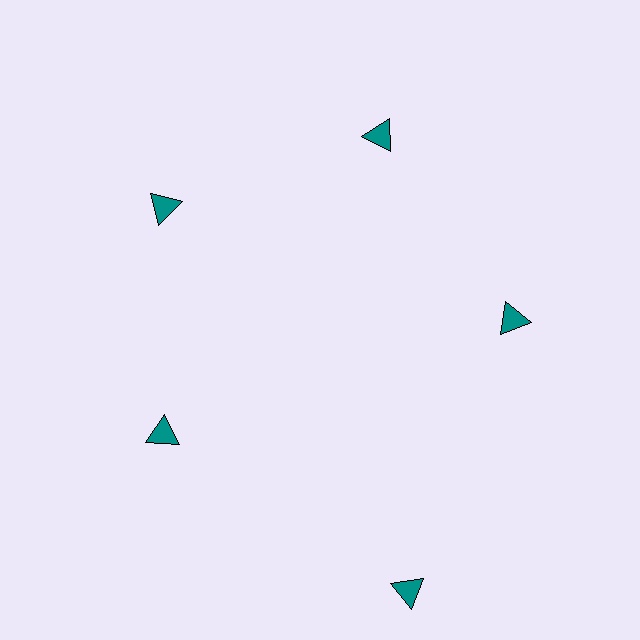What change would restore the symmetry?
The symmetry would be restored by moving it inward, back onto the ring so that all 5 triangles sit at equal angles and equal distance from the center.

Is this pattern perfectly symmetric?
No. The 5 teal triangles are arranged in a ring, but one element near the 5 o'clock position is pushed outward from the center, breaking the 5-fold rotational symmetry.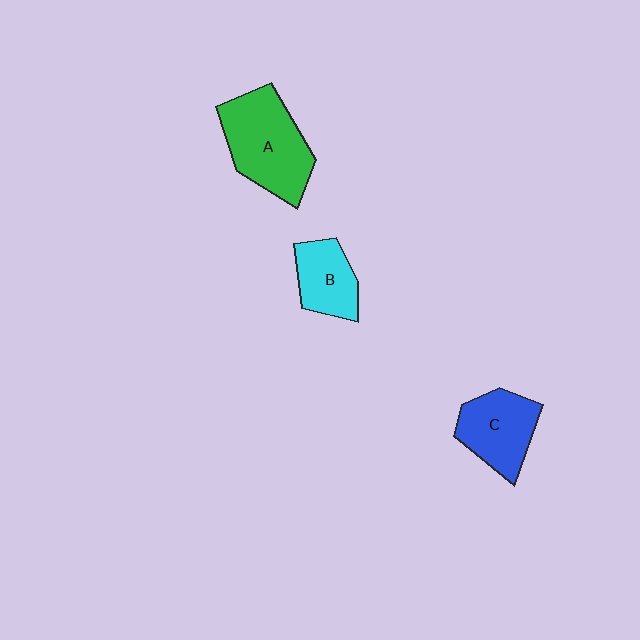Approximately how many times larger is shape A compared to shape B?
Approximately 1.8 times.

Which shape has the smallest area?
Shape B (cyan).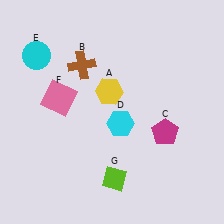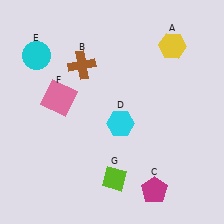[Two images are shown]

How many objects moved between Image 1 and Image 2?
2 objects moved between the two images.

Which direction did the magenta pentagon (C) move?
The magenta pentagon (C) moved down.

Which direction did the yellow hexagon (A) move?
The yellow hexagon (A) moved right.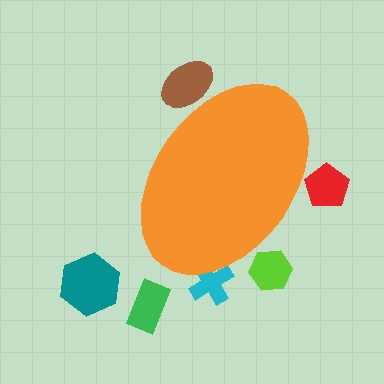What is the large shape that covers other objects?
An orange ellipse.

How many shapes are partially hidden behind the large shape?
4 shapes are partially hidden.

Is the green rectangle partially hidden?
No, the green rectangle is fully visible.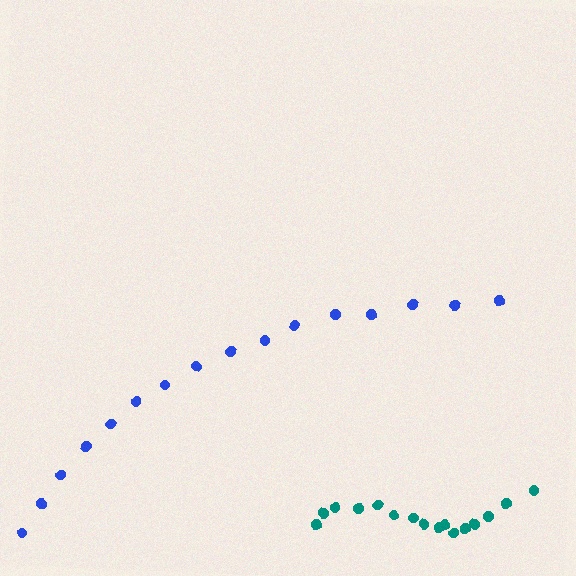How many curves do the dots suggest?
There are 2 distinct paths.